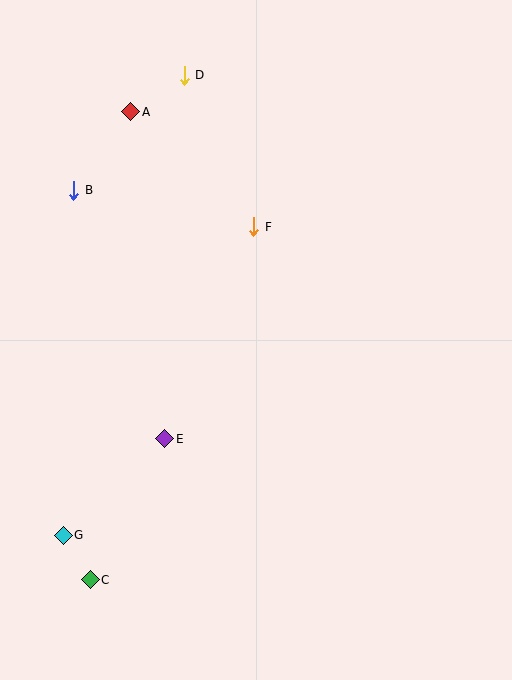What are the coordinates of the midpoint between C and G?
The midpoint between C and G is at (77, 558).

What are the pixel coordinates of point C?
Point C is at (90, 580).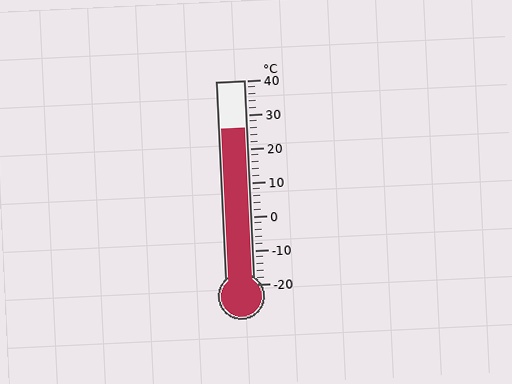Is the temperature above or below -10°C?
The temperature is above -10°C.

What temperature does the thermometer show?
The thermometer shows approximately 26°C.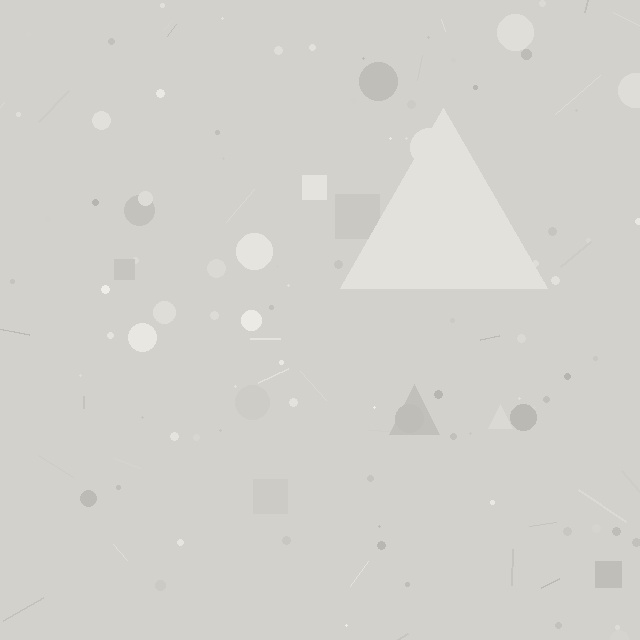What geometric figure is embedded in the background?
A triangle is embedded in the background.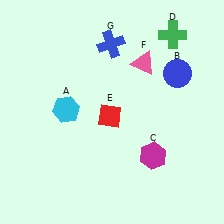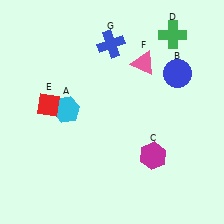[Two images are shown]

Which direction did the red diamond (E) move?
The red diamond (E) moved left.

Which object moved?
The red diamond (E) moved left.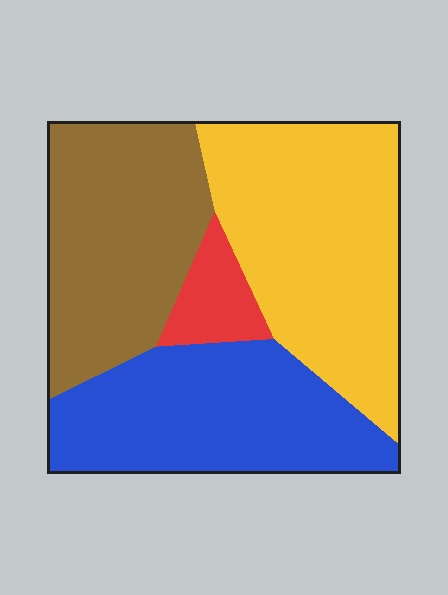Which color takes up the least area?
Red, at roughly 5%.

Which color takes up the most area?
Yellow, at roughly 35%.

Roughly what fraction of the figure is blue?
Blue takes up about one third (1/3) of the figure.